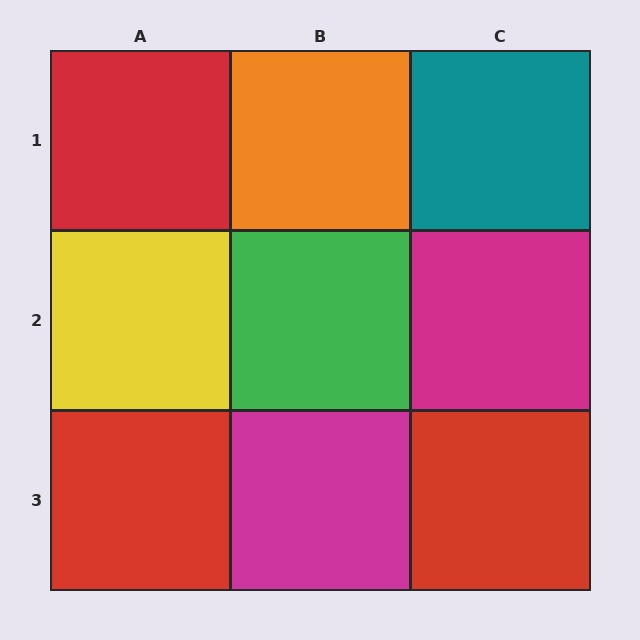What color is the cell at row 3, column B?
Magenta.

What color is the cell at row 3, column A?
Red.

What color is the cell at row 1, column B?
Orange.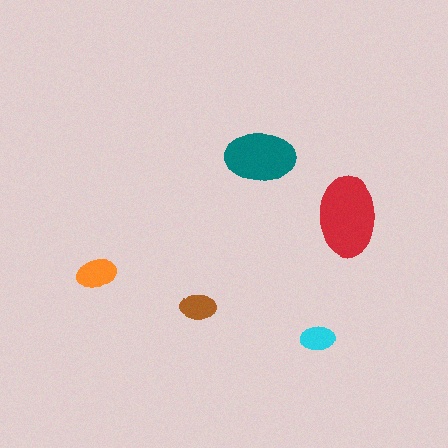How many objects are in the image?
There are 5 objects in the image.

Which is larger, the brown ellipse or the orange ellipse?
The orange one.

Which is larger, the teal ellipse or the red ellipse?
The red one.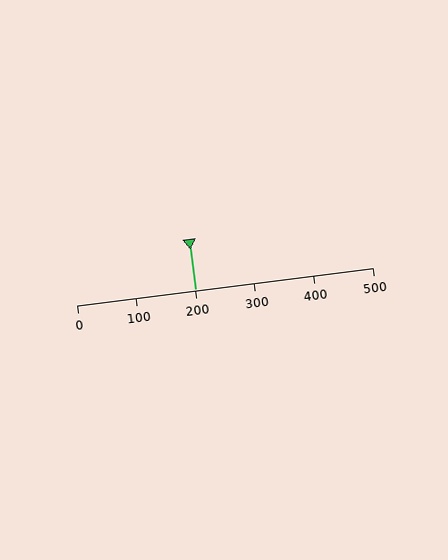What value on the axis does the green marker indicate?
The marker indicates approximately 200.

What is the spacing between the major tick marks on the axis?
The major ticks are spaced 100 apart.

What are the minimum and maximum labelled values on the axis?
The axis runs from 0 to 500.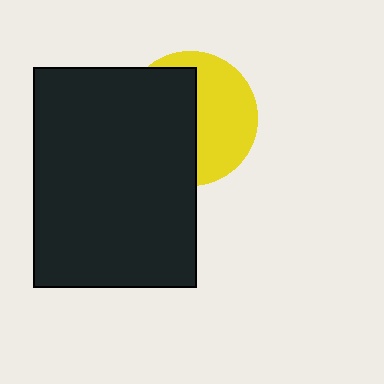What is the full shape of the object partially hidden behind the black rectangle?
The partially hidden object is a yellow circle.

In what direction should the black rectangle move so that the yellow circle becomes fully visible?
The black rectangle should move left. That is the shortest direction to clear the overlap and leave the yellow circle fully visible.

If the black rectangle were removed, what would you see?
You would see the complete yellow circle.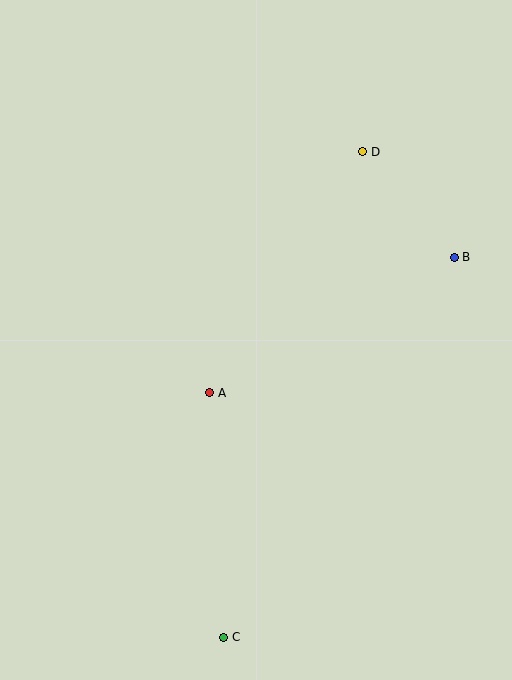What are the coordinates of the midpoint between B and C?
The midpoint between B and C is at (339, 447).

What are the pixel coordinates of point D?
Point D is at (363, 152).